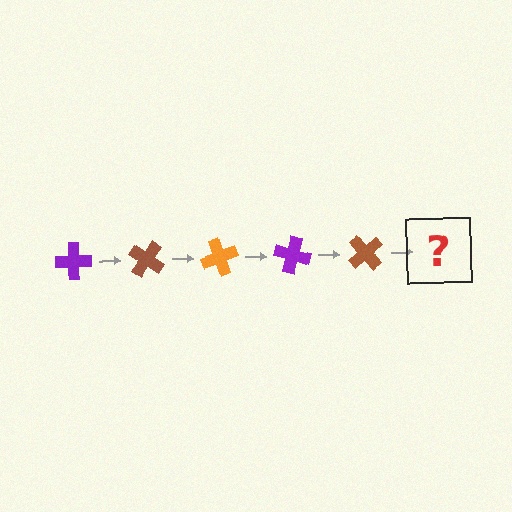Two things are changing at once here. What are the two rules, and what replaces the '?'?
The two rules are that it rotates 35 degrees each step and the color cycles through purple, brown, and orange. The '?' should be an orange cross, rotated 175 degrees from the start.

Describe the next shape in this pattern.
It should be an orange cross, rotated 175 degrees from the start.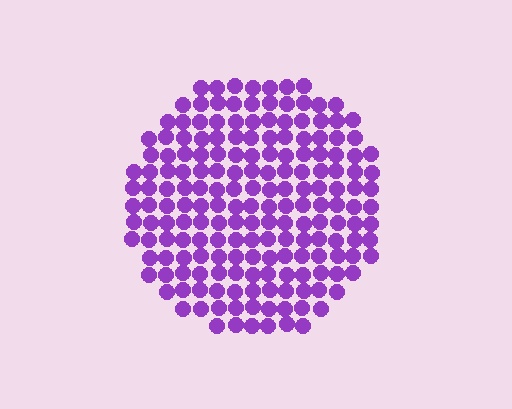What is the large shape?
The large shape is a circle.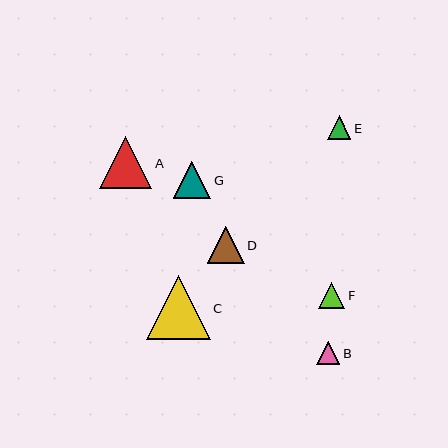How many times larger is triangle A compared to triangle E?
Triangle A is approximately 2.2 times the size of triangle E.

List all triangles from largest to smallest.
From largest to smallest: C, A, G, D, F, E, B.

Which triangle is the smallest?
Triangle B is the smallest with a size of approximately 23 pixels.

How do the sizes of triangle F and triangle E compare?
Triangle F and triangle E are approximately the same size.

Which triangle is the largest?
Triangle C is the largest with a size of approximately 64 pixels.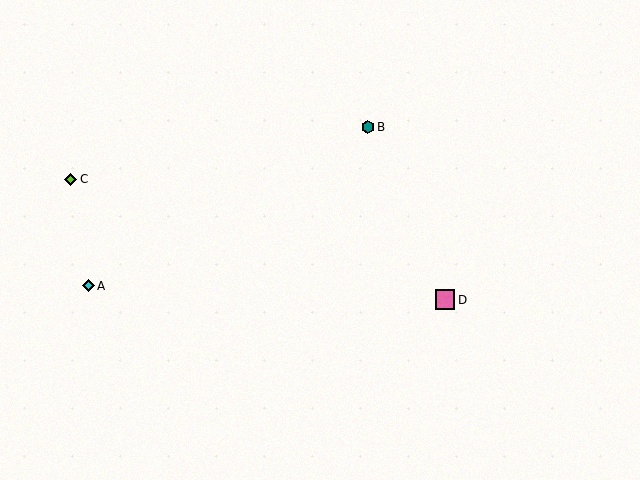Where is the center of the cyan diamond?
The center of the cyan diamond is at (88, 286).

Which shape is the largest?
The pink square (labeled D) is the largest.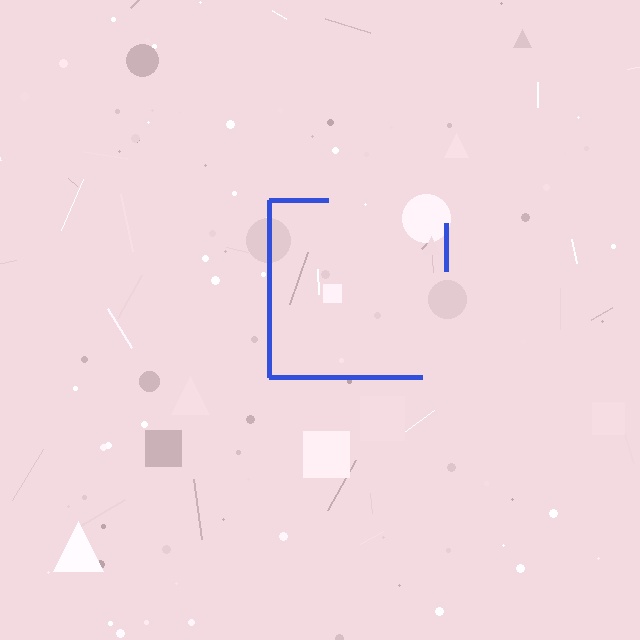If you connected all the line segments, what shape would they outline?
They would outline a square.